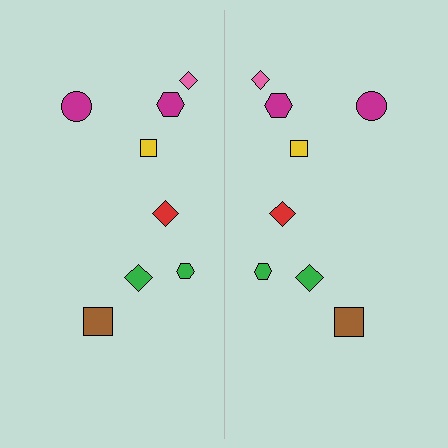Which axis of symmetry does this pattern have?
The pattern has a vertical axis of symmetry running through the center of the image.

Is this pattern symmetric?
Yes, this pattern has bilateral (reflection) symmetry.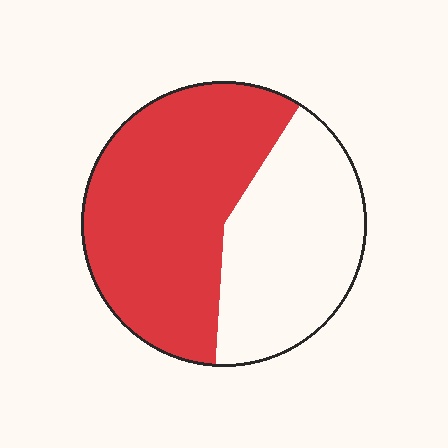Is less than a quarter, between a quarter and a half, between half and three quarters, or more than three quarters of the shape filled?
Between half and three quarters.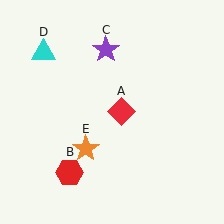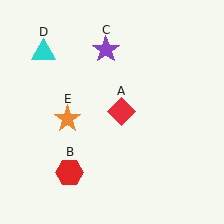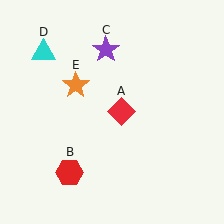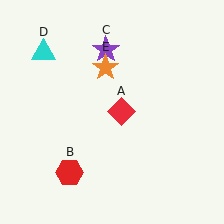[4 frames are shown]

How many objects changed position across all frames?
1 object changed position: orange star (object E).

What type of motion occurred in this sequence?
The orange star (object E) rotated clockwise around the center of the scene.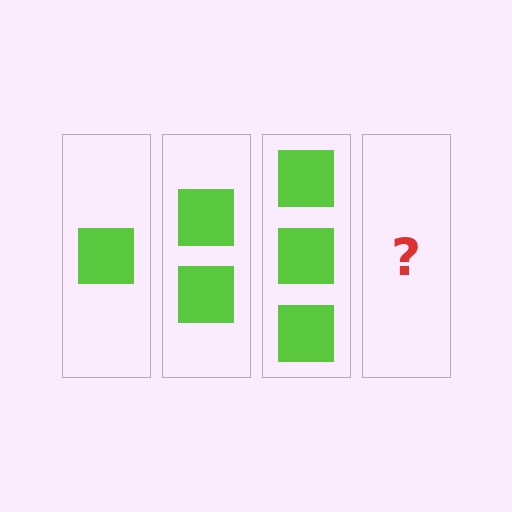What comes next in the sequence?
The next element should be 4 squares.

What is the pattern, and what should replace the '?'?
The pattern is that each step adds one more square. The '?' should be 4 squares.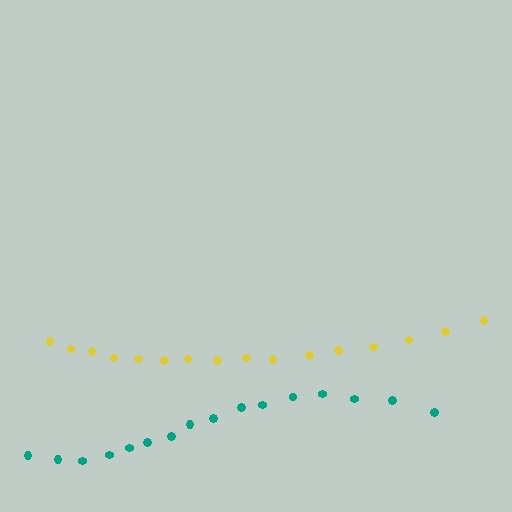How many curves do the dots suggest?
There are 2 distinct paths.